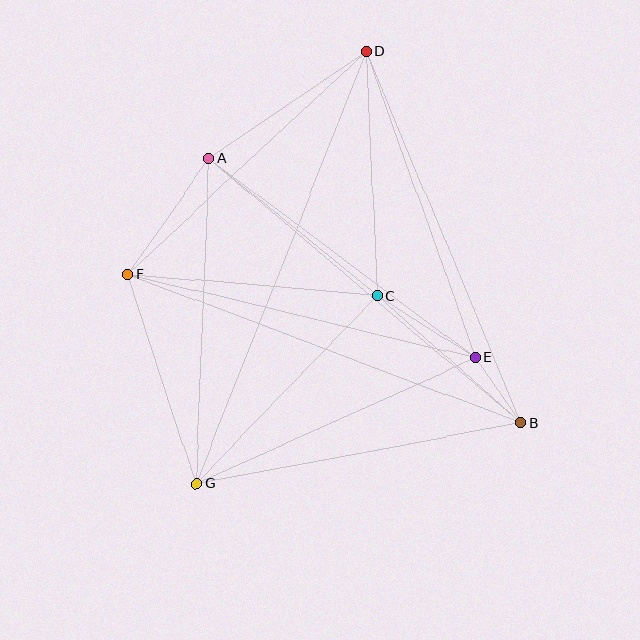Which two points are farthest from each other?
Points D and G are farthest from each other.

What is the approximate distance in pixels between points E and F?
The distance between E and F is approximately 358 pixels.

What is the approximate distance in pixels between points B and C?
The distance between B and C is approximately 192 pixels.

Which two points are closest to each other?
Points B and E are closest to each other.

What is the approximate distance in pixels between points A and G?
The distance between A and G is approximately 325 pixels.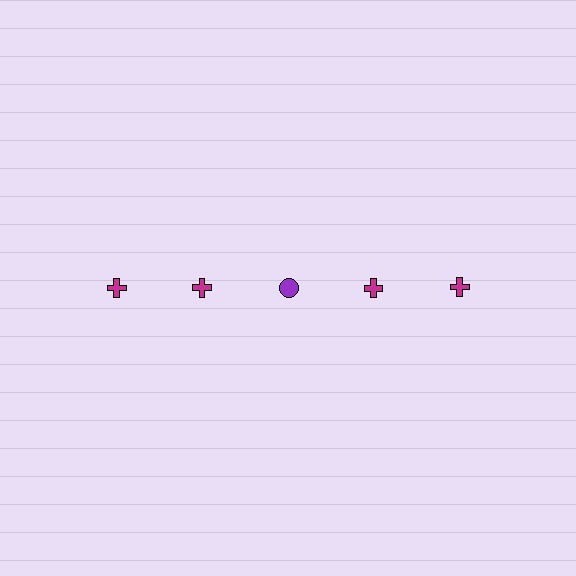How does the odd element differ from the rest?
It differs in both color (purple instead of magenta) and shape (circle instead of cross).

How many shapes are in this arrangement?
There are 5 shapes arranged in a grid pattern.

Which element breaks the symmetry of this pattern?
The purple circle in the top row, center column breaks the symmetry. All other shapes are magenta crosses.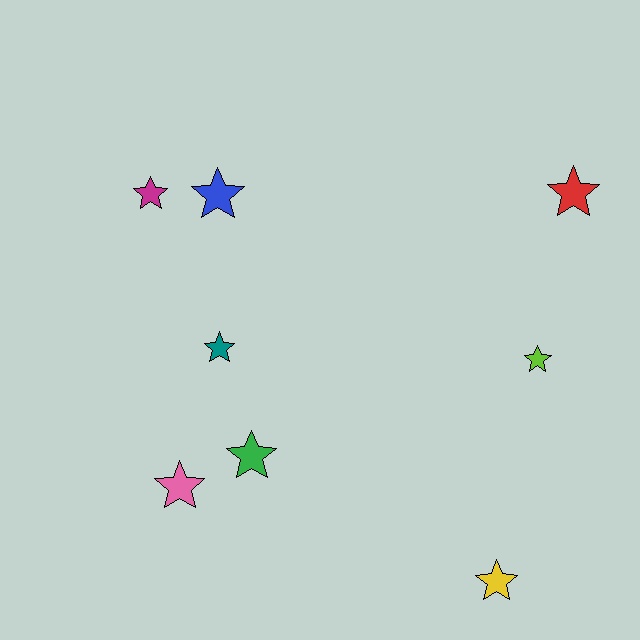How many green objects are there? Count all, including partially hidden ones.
There is 1 green object.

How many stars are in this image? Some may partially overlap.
There are 8 stars.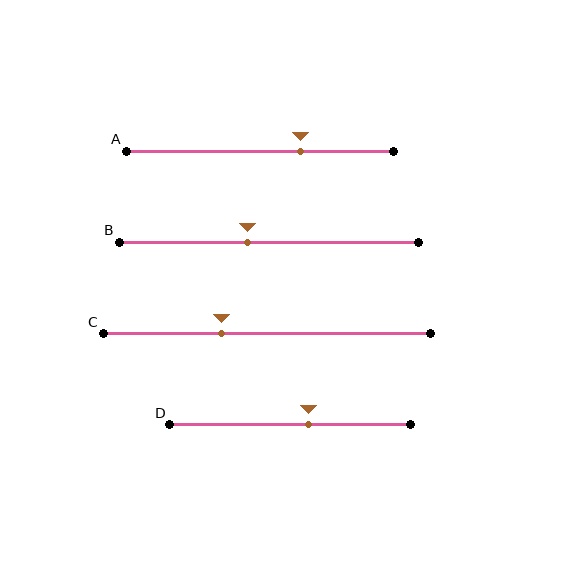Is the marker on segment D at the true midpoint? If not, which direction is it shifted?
No, the marker on segment D is shifted to the right by about 8% of the segment length.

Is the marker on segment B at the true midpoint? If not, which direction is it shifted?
No, the marker on segment B is shifted to the left by about 7% of the segment length.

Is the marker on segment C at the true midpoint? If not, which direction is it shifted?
No, the marker on segment C is shifted to the left by about 14% of the segment length.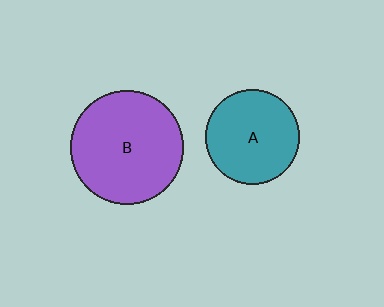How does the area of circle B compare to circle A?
Approximately 1.4 times.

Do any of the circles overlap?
No, none of the circles overlap.